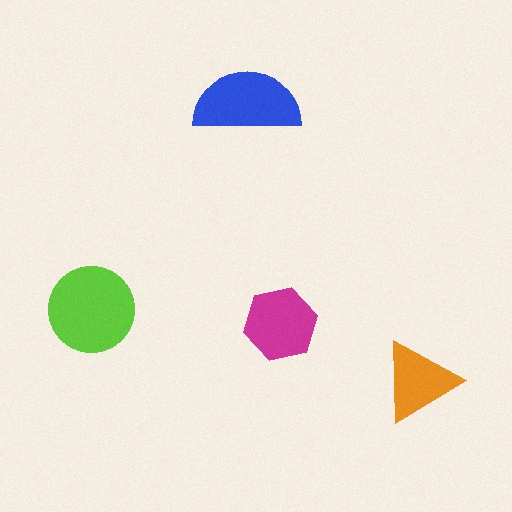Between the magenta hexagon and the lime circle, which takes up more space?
The lime circle.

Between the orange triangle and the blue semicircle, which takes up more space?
The blue semicircle.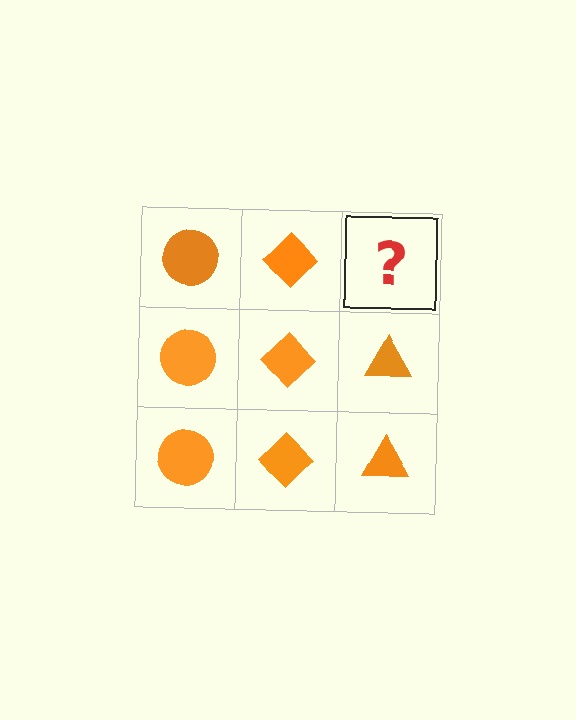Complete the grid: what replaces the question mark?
The question mark should be replaced with an orange triangle.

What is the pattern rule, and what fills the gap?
The rule is that each column has a consistent shape. The gap should be filled with an orange triangle.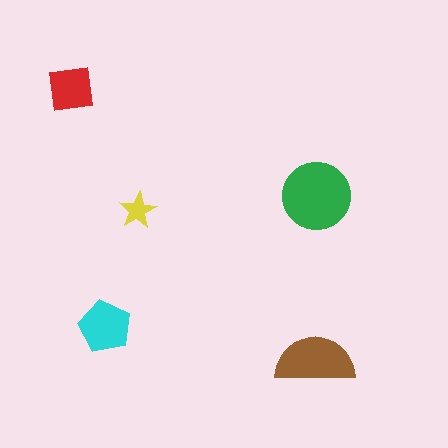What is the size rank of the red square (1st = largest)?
4th.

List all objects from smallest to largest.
The yellow star, the red square, the cyan pentagon, the brown semicircle, the green circle.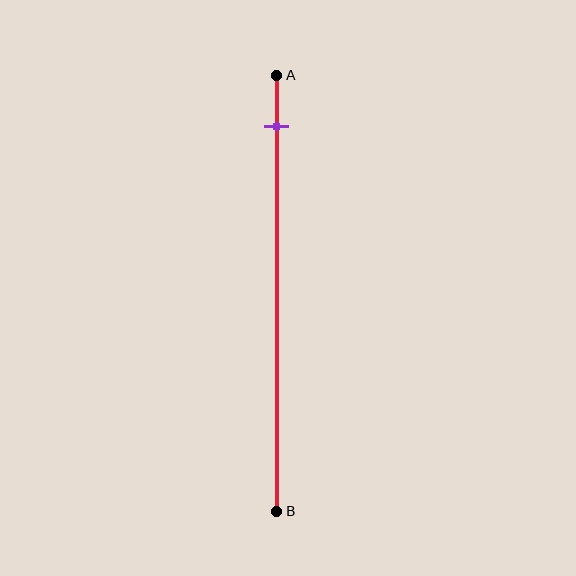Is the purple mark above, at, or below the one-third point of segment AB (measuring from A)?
The purple mark is above the one-third point of segment AB.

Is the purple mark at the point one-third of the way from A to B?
No, the mark is at about 10% from A, not at the 33% one-third point.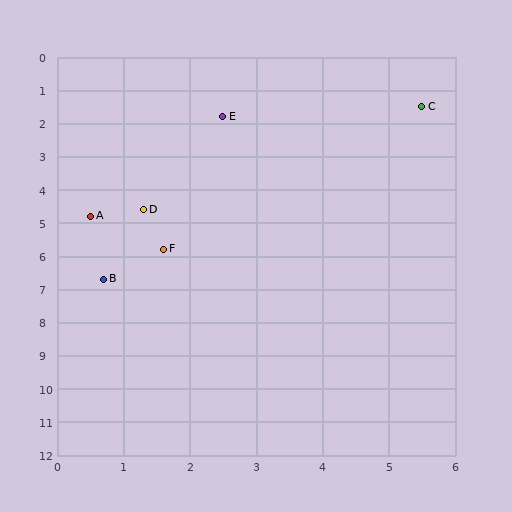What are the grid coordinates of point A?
Point A is at approximately (0.5, 4.8).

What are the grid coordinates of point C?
Point C is at approximately (5.5, 1.5).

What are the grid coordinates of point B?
Point B is at approximately (0.7, 6.7).